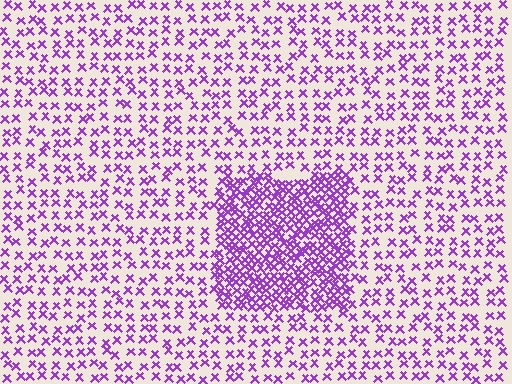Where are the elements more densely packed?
The elements are more densely packed inside the rectangle boundary.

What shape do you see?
I see a rectangle.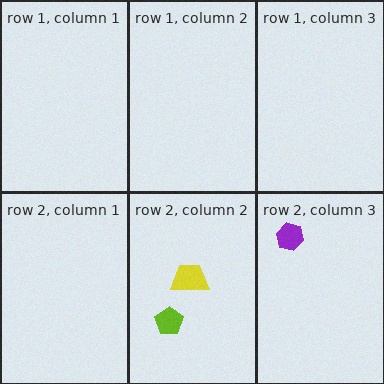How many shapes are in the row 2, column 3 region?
1.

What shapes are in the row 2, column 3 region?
The purple hexagon.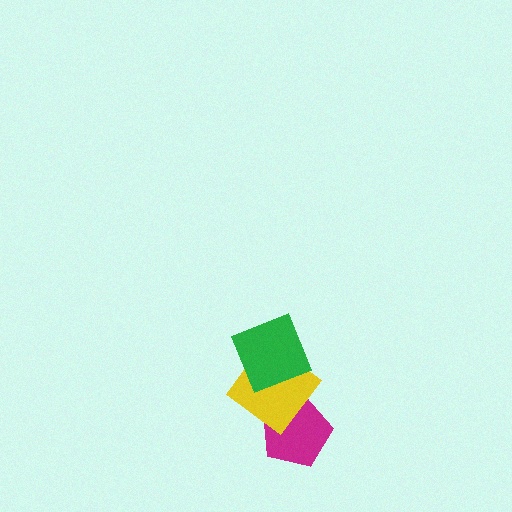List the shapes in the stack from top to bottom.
From top to bottom: the green square, the yellow diamond, the magenta pentagon.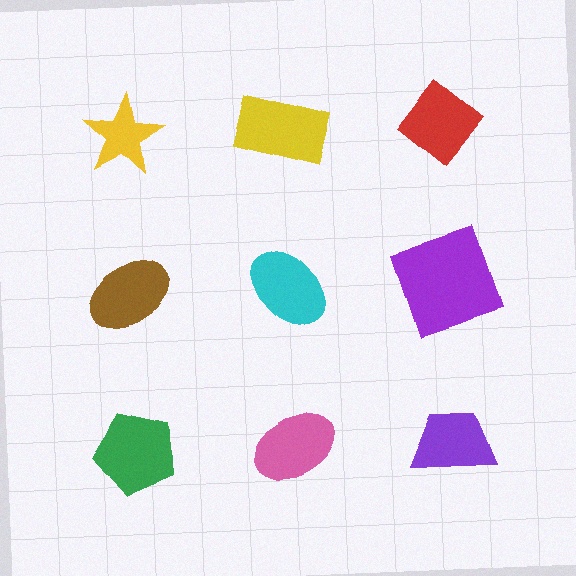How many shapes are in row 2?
3 shapes.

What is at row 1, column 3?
A red diamond.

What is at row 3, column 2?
A pink ellipse.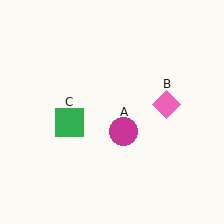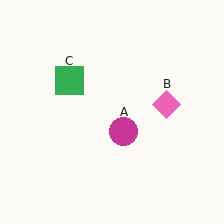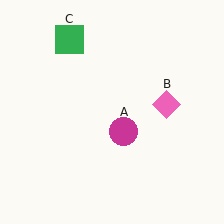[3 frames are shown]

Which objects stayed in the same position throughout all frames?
Magenta circle (object A) and pink diamond (object B) remained stationary.